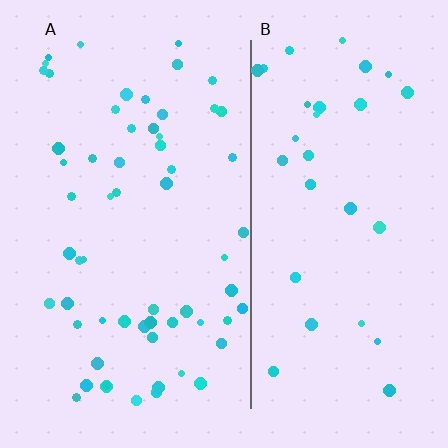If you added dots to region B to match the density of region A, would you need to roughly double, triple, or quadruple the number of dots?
Approximately double.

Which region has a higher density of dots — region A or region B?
A (the left).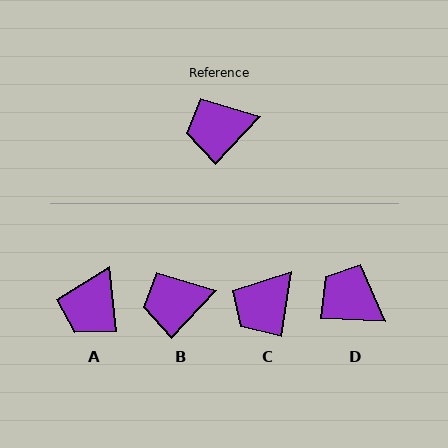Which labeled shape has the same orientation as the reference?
B.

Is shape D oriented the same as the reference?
No, it is off by about 50 degrees.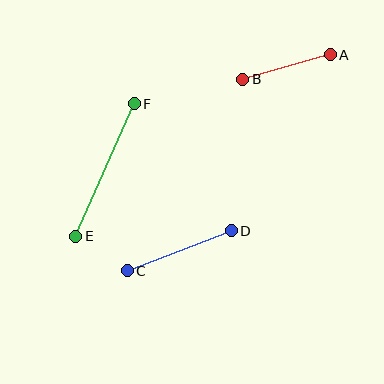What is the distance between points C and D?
The distance is approximately 111 pixels.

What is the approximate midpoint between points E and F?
The midpoint is at approximately (105, 170) pixels.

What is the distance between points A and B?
The distance is approximately 91 pixels.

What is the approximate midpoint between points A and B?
The midpoint is at approximately (287, 67) pixels.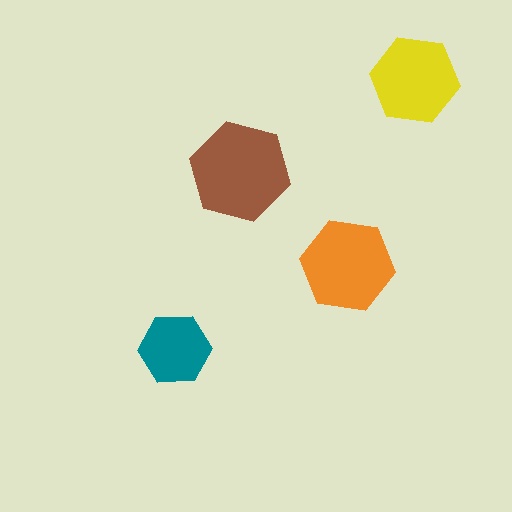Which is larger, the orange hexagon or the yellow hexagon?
The orange one.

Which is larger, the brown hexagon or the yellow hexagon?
The brown one.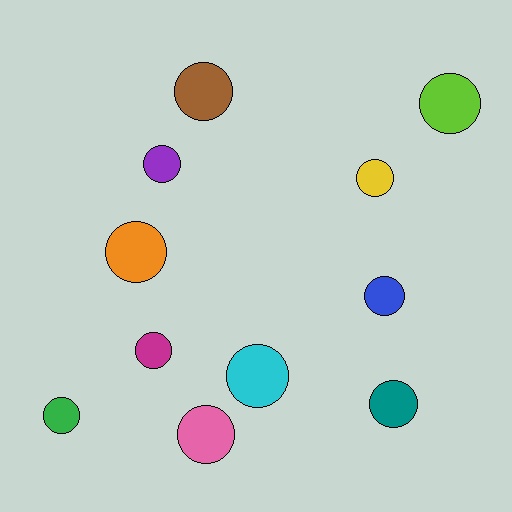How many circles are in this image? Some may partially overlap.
There are 11 circles.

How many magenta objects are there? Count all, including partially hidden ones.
There is 1 magenta object.